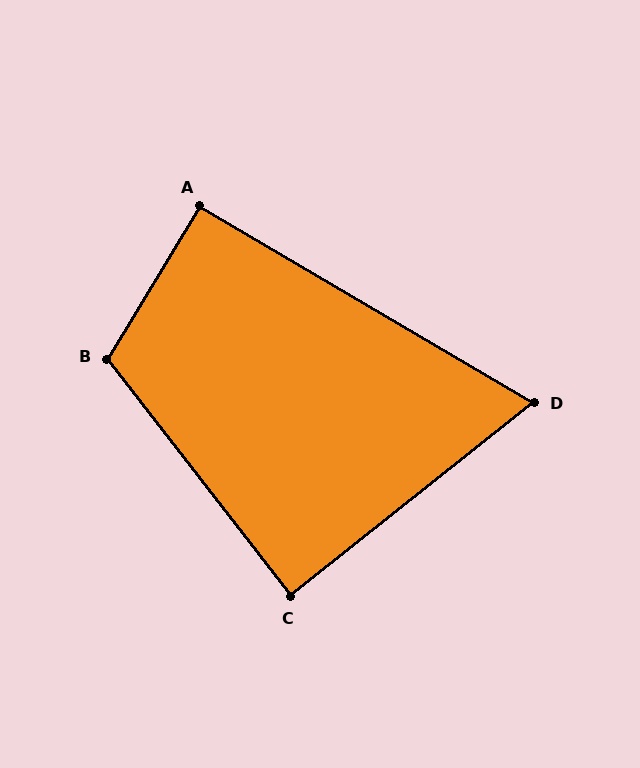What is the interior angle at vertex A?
Approximately 91 degrees (approximately right).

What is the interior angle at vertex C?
Approximately 89 degrees (approximately right).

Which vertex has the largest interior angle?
B, at approximately 111 degrees.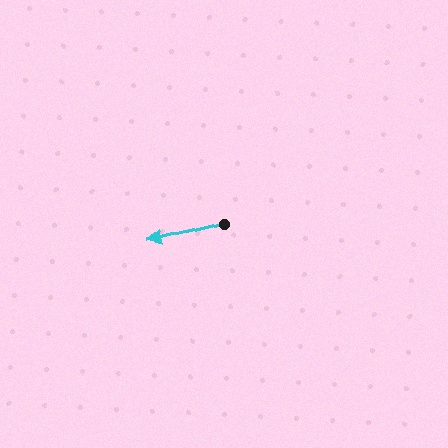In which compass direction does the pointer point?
West.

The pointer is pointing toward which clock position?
Roughly 9 o'clock.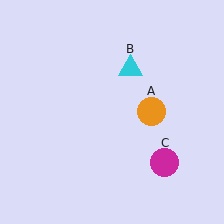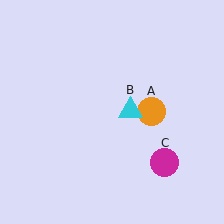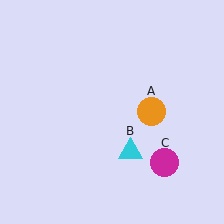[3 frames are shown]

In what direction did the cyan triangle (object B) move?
The cyan triangle (object B) moved down.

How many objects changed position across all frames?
1 object changed position: cyan triangle (object B).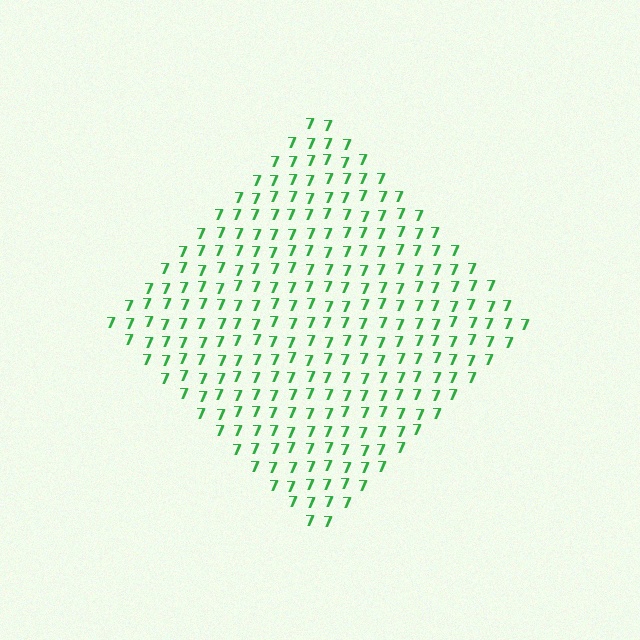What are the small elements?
The small elements are digit 7's.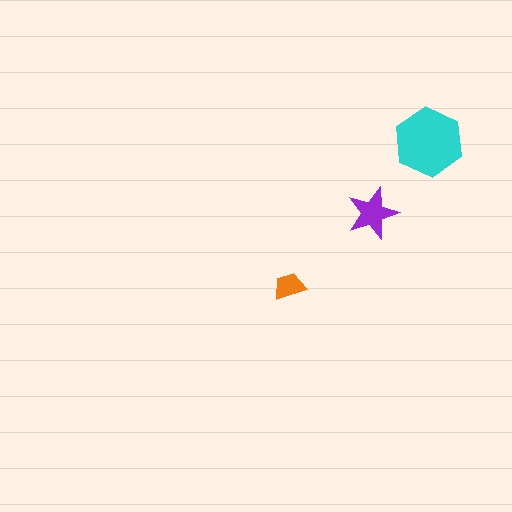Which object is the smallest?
The orange trapezoid.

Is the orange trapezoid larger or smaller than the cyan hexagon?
Smaller.